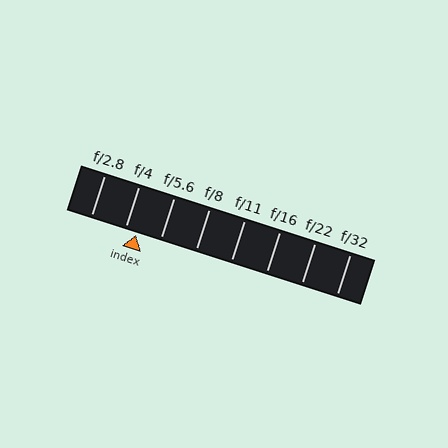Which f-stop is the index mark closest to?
The index mark is closest to f/4.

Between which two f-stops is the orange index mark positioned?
The index mark is between f/4 and f/5.6.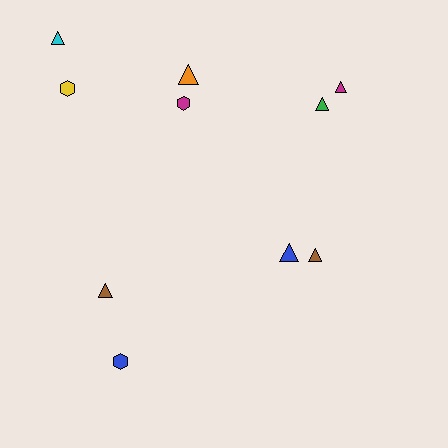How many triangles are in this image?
There are 7 triangles.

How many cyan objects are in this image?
There is 1 cyan object.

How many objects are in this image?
There are 10 objects.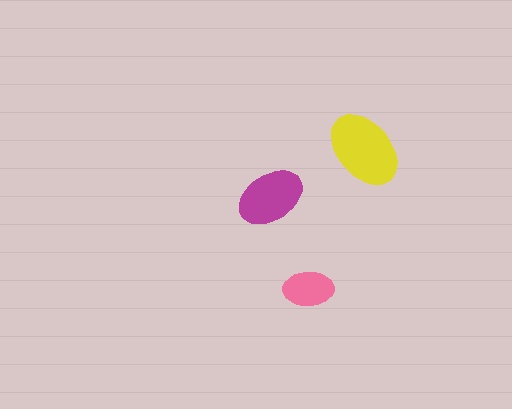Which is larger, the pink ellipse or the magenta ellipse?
The magenta one.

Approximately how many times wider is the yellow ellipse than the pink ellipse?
About 1.5 times wider.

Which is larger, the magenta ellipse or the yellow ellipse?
The yellow one.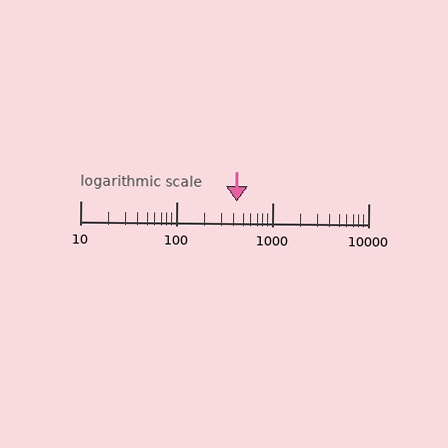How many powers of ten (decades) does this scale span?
The scale spans 3 decades, from 10 to 10000.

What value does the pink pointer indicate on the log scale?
The pointer indicates approximately 430.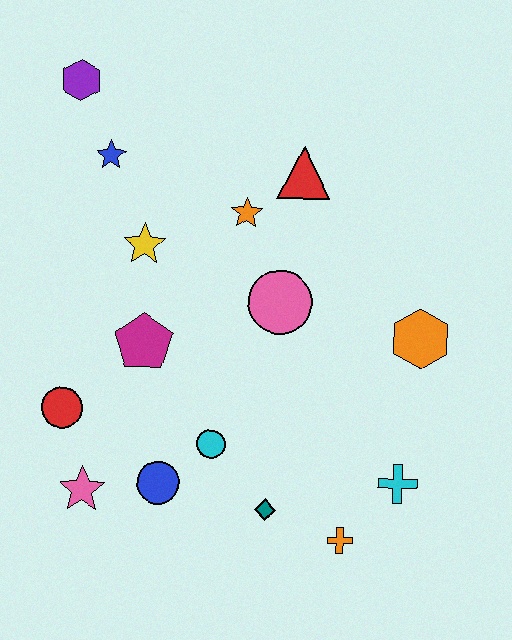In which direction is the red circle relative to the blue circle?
The red circle is to the left of the blue circle.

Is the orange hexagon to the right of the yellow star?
Yes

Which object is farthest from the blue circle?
The purple hexagon is farthest from the blue circle.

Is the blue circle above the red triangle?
No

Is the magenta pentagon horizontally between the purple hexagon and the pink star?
No